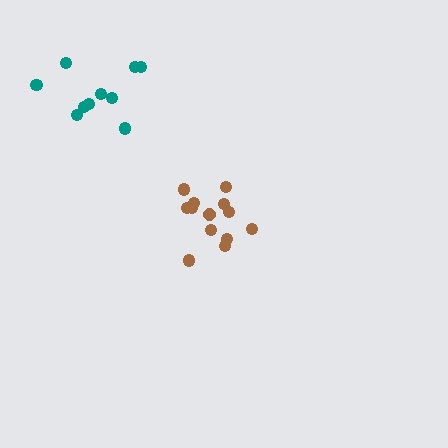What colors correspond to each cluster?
The clusters are colored: brown, teal.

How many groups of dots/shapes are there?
There are 2 groups.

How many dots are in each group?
Group 1: 13 dots, Group 2: 10 dots (23 total).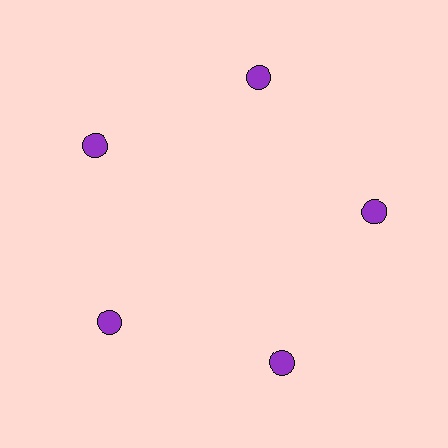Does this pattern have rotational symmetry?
Yes, this pattern has 5-fold rotational symmetry. It looks the same after rotating 72 degrees around the center.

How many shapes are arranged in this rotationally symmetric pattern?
There are 5 shapes, arranged in 5 groups of 1.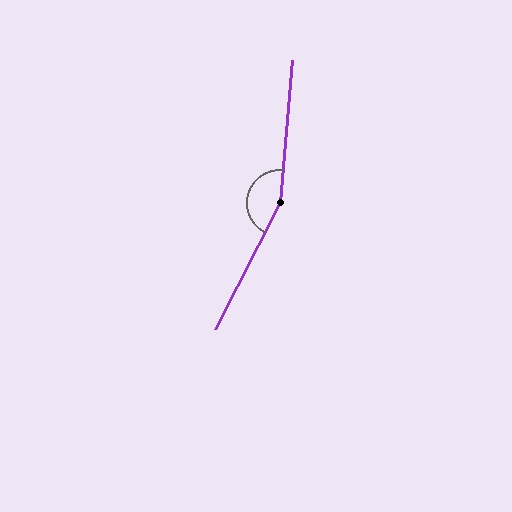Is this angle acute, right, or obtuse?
It is obtuse.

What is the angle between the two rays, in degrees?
Approximately 158 degrees.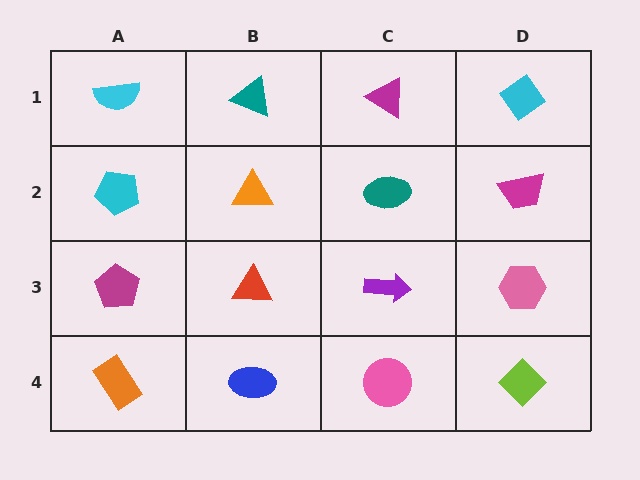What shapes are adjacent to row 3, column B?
An orange triangle (row 2, column B), a blue ellipse (row 4, column B), a magenta pentagon (row 3, column A), a purple arrow (row 3, column C).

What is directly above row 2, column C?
A magenta triangle.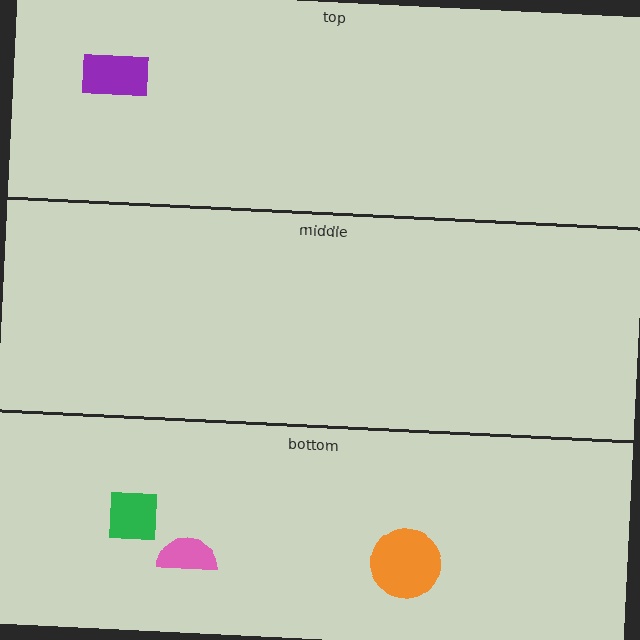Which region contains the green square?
The bottom region.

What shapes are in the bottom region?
The green square, the orange circle, the pink semicircle.